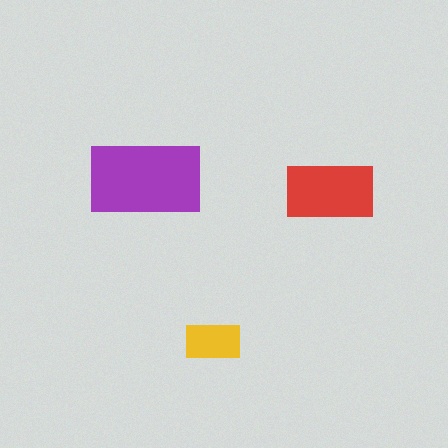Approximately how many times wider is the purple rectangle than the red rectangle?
About 1.5 times wider.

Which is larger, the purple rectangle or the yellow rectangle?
The purple one.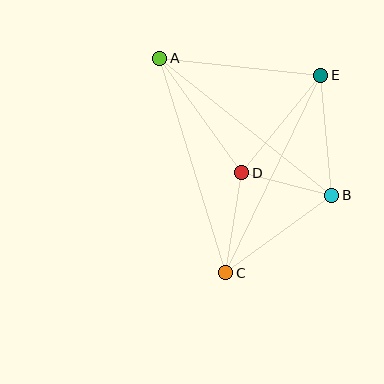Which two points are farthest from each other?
Points A and C are farthest from each other.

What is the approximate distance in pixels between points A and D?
The distance between A and D is approximately 141 pixels.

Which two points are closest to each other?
Points B and D are closest to each other.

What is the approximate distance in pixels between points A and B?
The distance between A and B is approximately 220 pixels.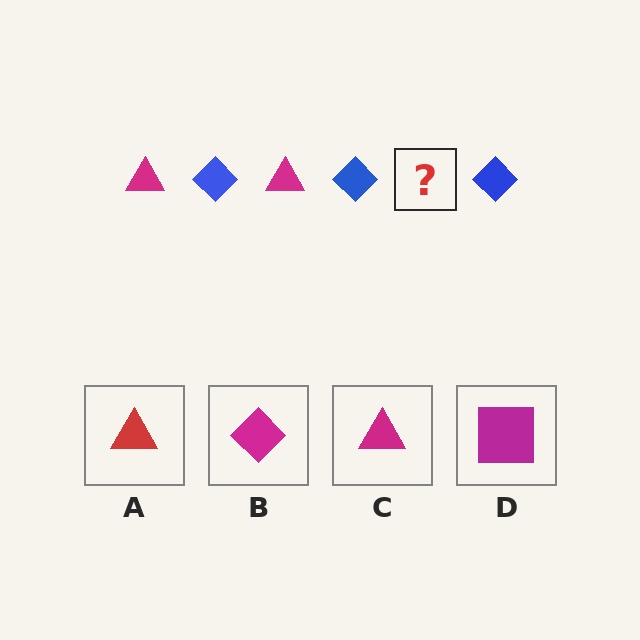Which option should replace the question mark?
Option C.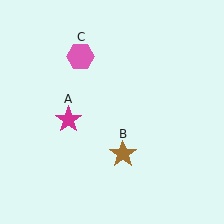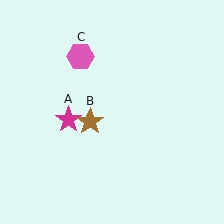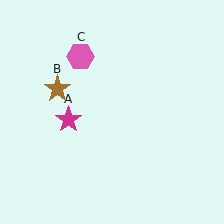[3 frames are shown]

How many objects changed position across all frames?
1 object changed position: brown star (object B).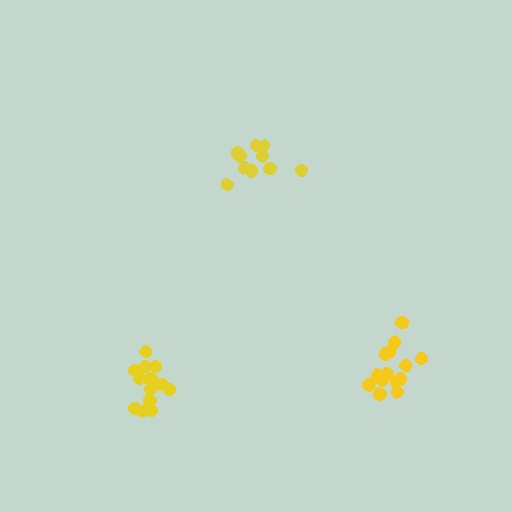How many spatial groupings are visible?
There are 3 spatial groupings.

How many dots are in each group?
Group 1: 14 dots, Group 2: 10 dots, Group 3: 14 dots (38 total).